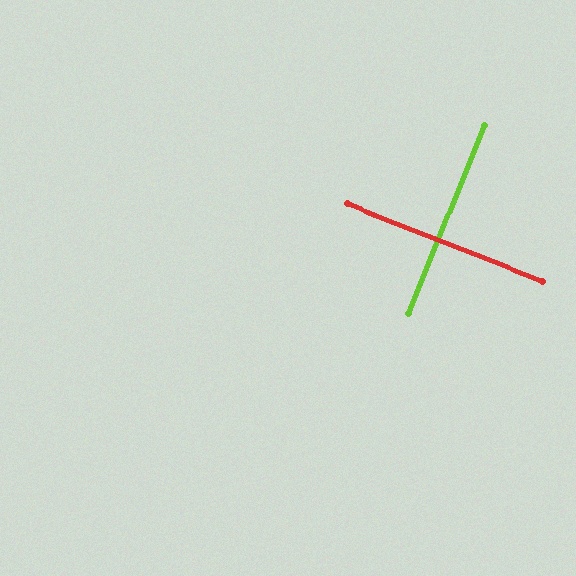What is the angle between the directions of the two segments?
Approximately 89 degrees.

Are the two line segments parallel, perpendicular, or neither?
Perpendicular — they meet at approximately 89°.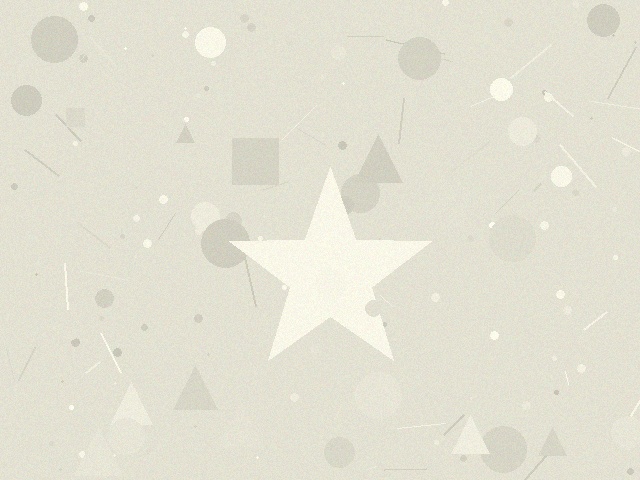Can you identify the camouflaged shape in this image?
The camouflaged shape is a star.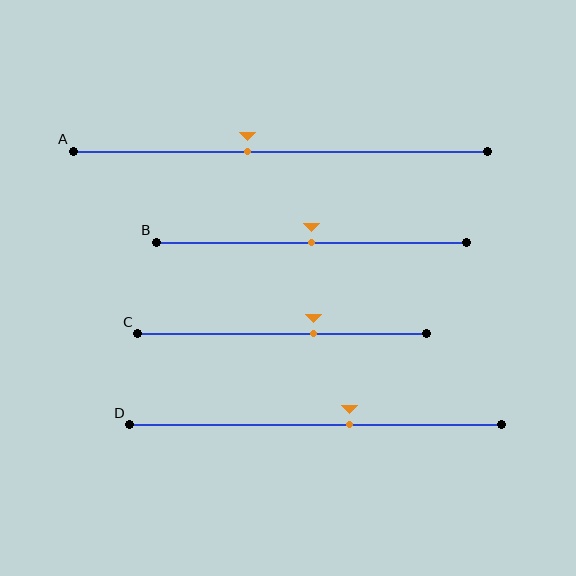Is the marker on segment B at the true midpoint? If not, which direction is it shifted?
Yes, the marker on segment B is at the true midpoint.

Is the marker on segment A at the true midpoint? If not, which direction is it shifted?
No, the marker on segment A is shifted to the left by about 8% of the segment length.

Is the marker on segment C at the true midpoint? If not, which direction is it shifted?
No, the marker on segment C is shifted to the right by about 11% of the segment length.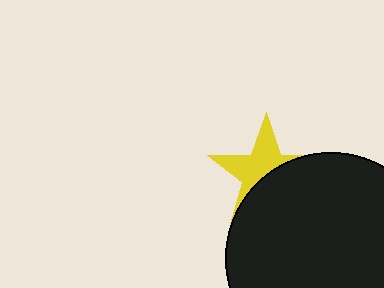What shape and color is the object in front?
The object in front is a black circle.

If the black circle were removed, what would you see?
You would see the complete yellow star.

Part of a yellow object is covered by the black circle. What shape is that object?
It is a star.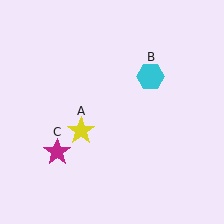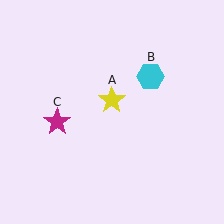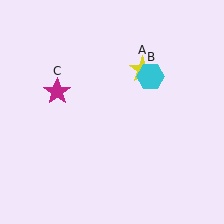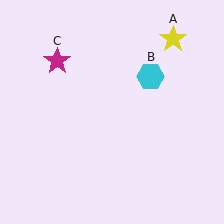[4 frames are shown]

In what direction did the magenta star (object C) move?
The magenta star (object C) moved up.